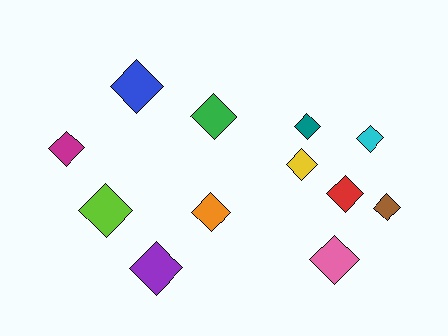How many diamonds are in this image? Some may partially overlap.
There are 12 diamonds.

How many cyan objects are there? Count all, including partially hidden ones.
There is 1 cyan object.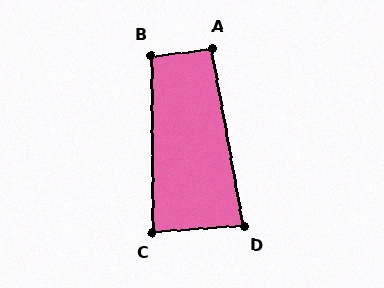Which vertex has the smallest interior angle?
D, at approximately 84 degrees.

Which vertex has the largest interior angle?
B, at approximately 96 degrees.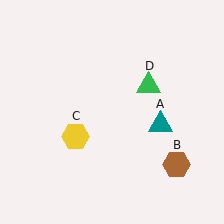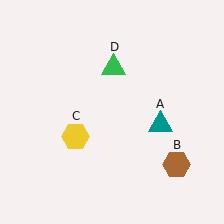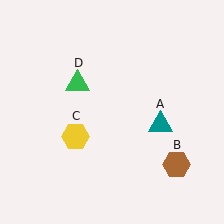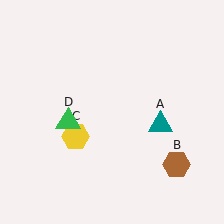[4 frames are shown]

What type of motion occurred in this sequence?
The green triangle (object D) rotated counterclockwise around the center of the scene.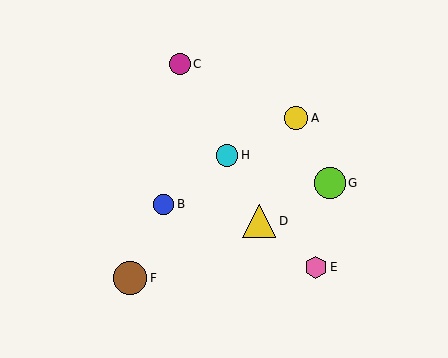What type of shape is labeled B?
Shape B is a blue circle.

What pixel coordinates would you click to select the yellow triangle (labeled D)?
Click at (259, 221) to select the yellow triangle D.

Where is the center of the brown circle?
The center of the brown circle is at (130, 278).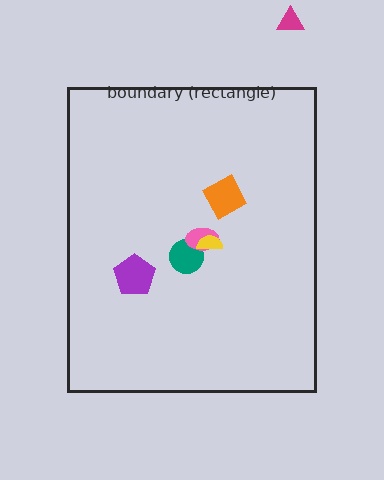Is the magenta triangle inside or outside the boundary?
Outside.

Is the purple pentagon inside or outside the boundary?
Inside.